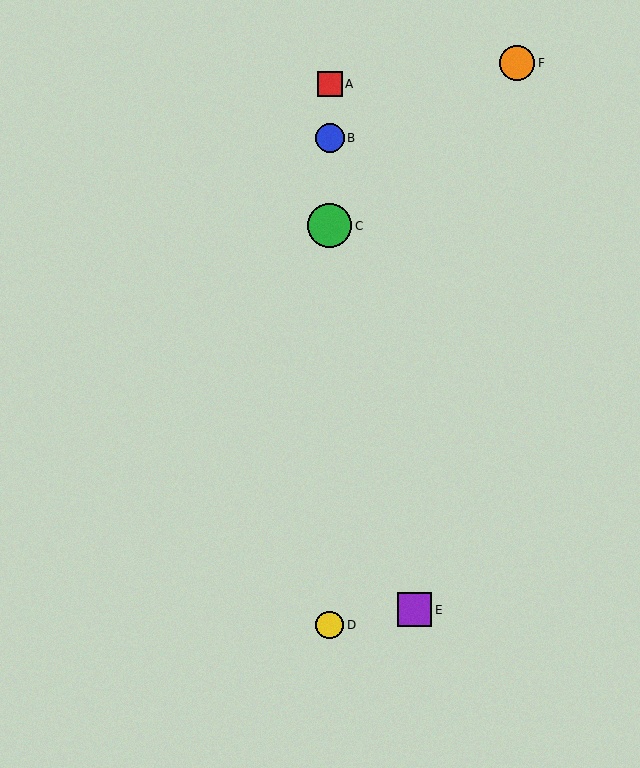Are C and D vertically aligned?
Yes, both are at x≈330.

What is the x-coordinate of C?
Object C is at x≈330.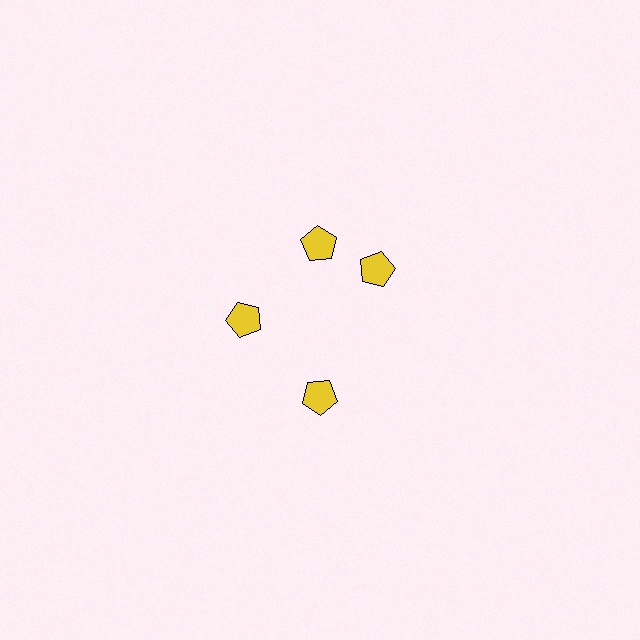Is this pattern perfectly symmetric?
No. The 4 yellow pentagons are arranged in a ring, but one element near the 3 o'clock position is rotated out of alignment along the ring, breaking the 4-fold rotational symmetry.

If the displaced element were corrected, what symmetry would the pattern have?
It would have 4-fold rotational symmetry — the pattern would map onto itself every 90 degrees.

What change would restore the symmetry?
The symmetry would be restored by rotating it back into even spacing with its neighbors so that all 4 pentagons sit at equal angles and equal distance from the center.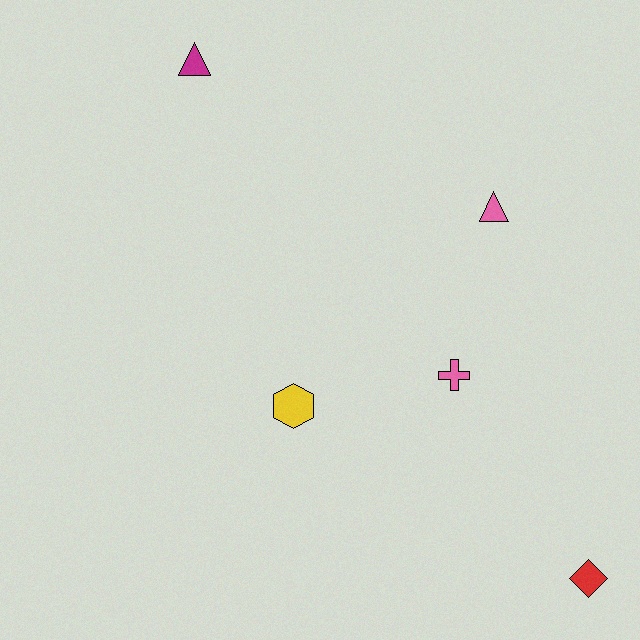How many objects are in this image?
There are 5 objects.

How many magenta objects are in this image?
There is 1 magenta object.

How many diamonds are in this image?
There is 1 diamond.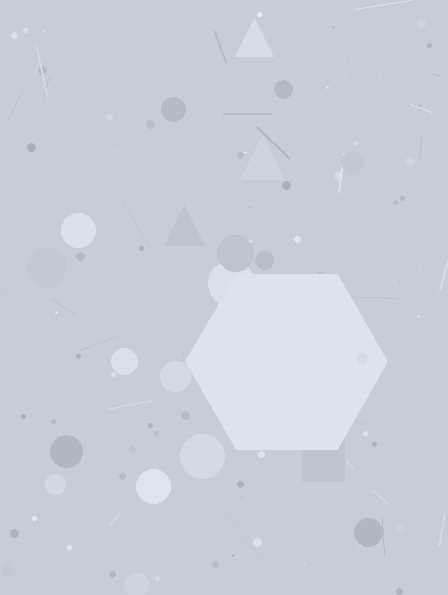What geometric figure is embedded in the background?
A hexagon is embedded in the background.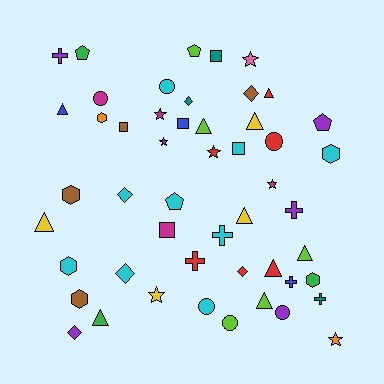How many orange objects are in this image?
There are 2 orange objects.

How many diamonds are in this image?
There are 6 diamonds.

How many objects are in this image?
There are 50 objects.